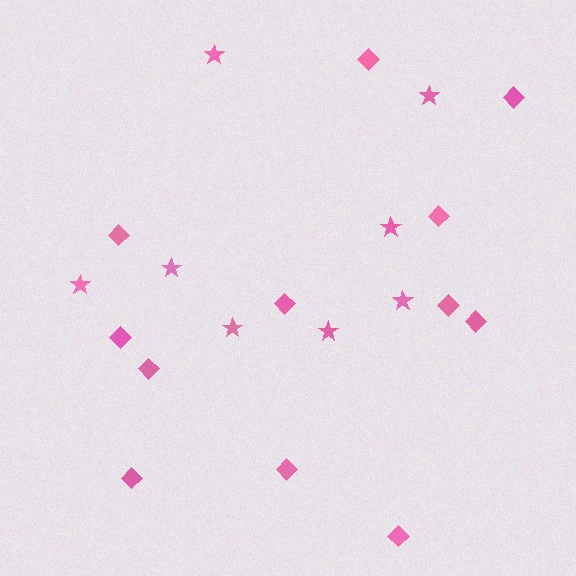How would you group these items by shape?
There are 2 groups: one group of diamonds (12) and one group of stars (8).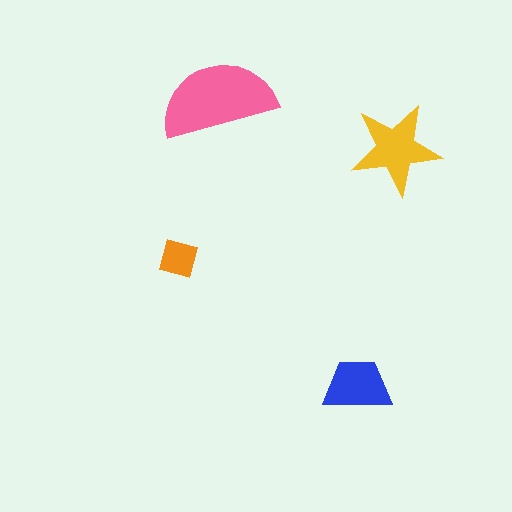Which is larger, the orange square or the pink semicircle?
The pink semicircle.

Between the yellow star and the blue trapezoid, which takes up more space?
The yellow star.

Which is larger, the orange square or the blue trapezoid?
The blue trapezoid.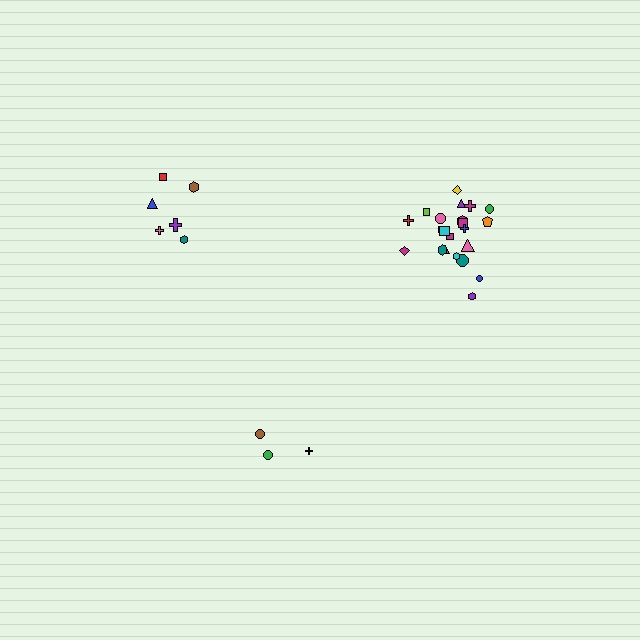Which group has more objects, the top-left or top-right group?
The top-right group.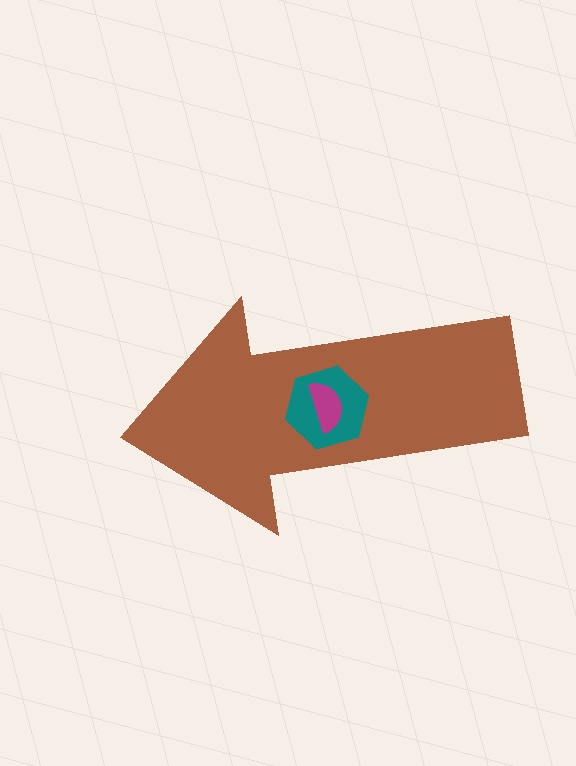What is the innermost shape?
The magenta semicircle.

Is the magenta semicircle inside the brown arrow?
Yes.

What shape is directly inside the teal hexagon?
The magenta semicircle.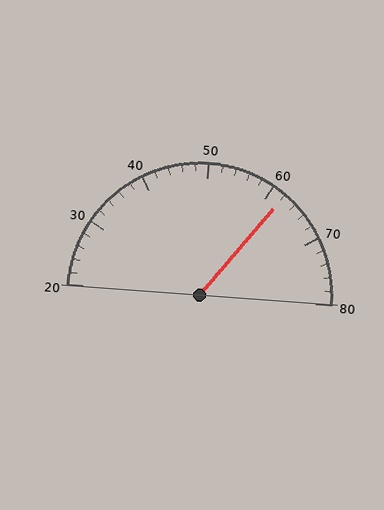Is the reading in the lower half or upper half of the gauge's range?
The reading is in the upper half of the range (20 to 80).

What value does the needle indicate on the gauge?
The needle indicates approximately 62.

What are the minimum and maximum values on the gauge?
The gauge ranges from 20 to 80.